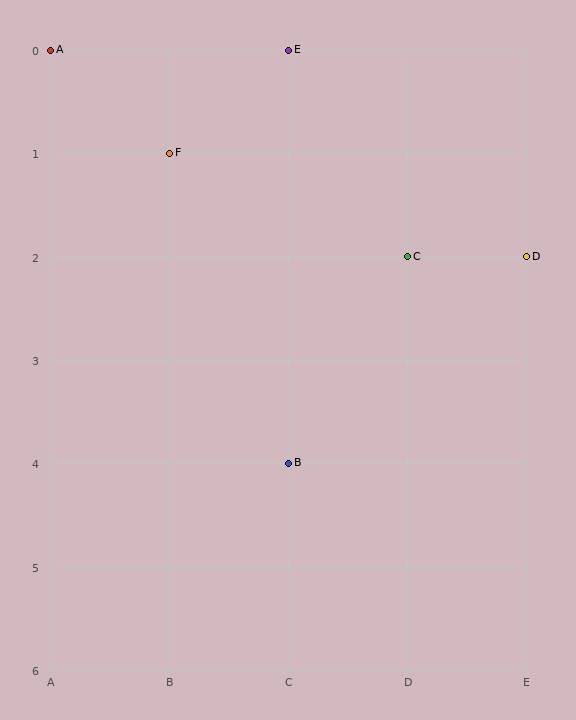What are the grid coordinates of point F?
Point F is at grid coordinates (B, 1).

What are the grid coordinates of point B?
Point B is at grid coordinates (C, 4).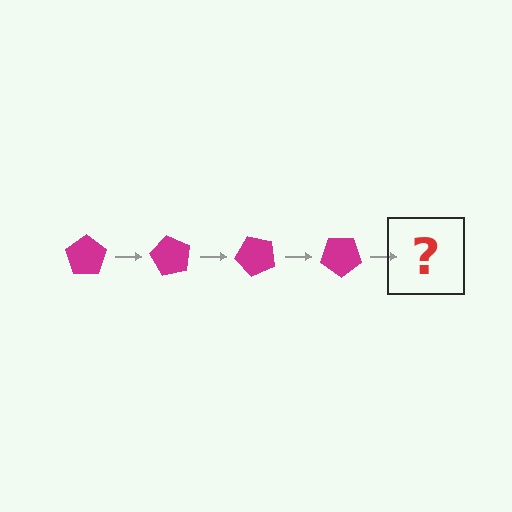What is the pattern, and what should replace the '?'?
The pattern is that the pentagon rotates 60 degrees each step. The '?' should be a magenta pentagon rotated 240 degrees.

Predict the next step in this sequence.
The next step is a magenta pentagon rotated 240 degrees.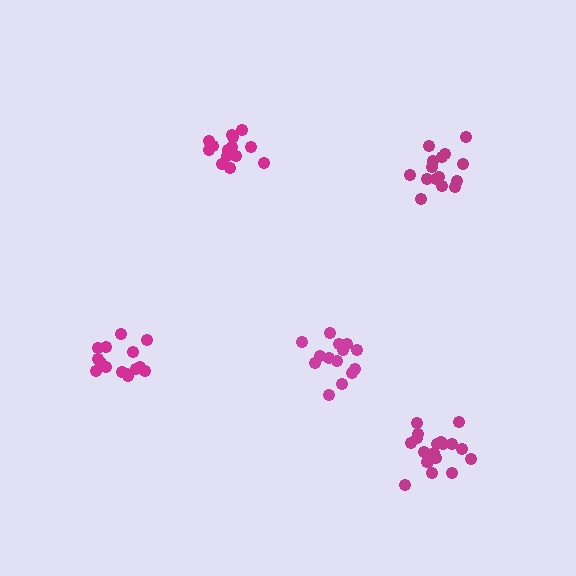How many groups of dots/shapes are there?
There are 5 groups.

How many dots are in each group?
Group 1: 14 dots, Group 2: 14 dots, Group 3: 16 dots, Group 4: 15 dots, Group 5: 19 dots (78 total).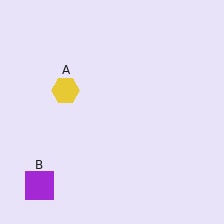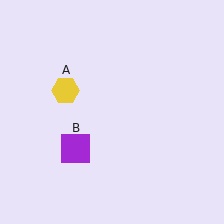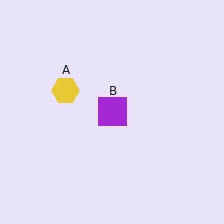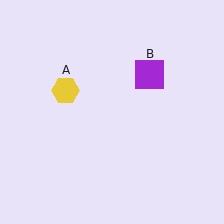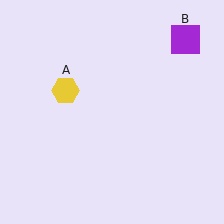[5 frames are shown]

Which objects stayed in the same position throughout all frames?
Yellow hexagon (object A) remained stationary.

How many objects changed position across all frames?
1 object changed position: purple square (object B).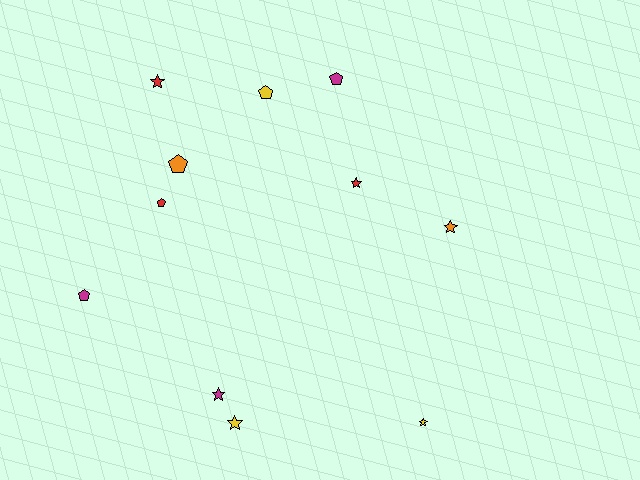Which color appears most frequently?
Yellow, with 3 objects.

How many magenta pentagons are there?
There are 2 magenta pentagons.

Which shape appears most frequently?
Star, with 6 objects.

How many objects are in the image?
There are 11 objects.